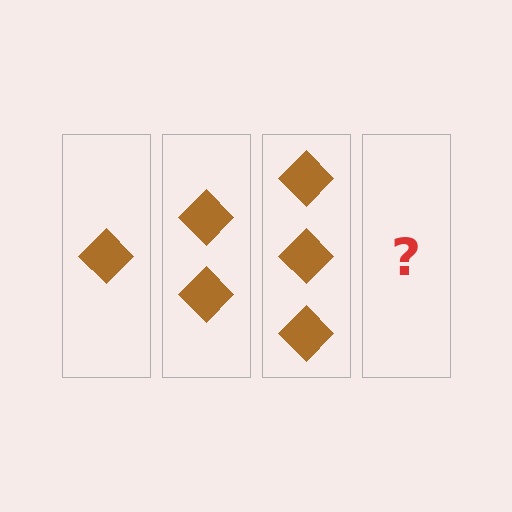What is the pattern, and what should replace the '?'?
The pattern is that each step adds one more diamond. The '?' should be 4 diamonds.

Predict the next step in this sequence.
The next step is 4 diamonds.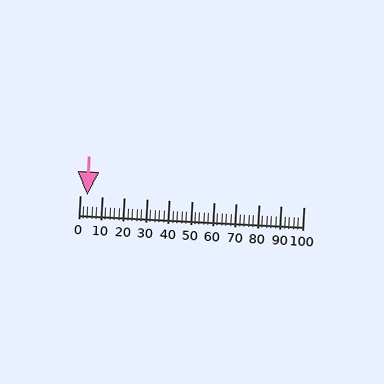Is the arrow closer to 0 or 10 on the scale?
The arrow is closer to 0.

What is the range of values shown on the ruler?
The ruler shows values from 0 to 100.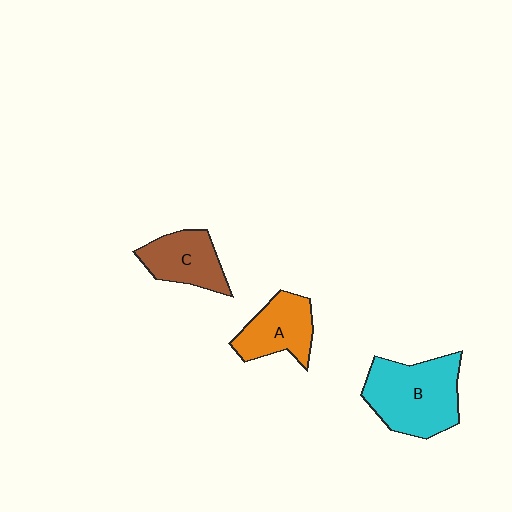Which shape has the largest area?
Shape B (cyan).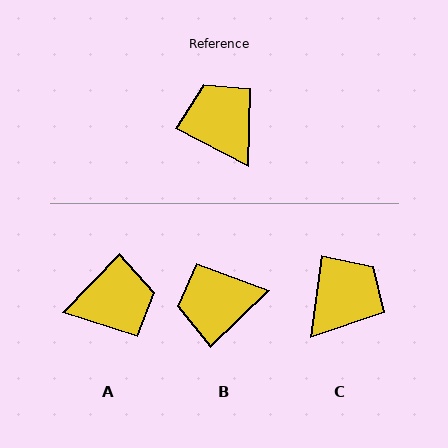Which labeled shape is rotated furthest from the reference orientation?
A, about 106 degrees away.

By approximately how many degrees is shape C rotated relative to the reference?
Approximately 70 degrees clockwise.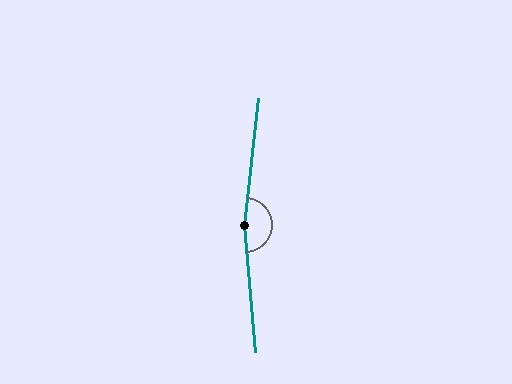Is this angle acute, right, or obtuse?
It is obtuse.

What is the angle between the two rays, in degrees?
Approximately 169 degrees.